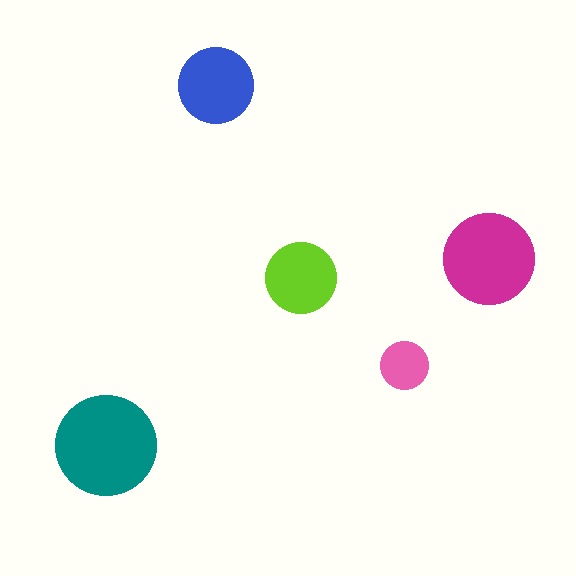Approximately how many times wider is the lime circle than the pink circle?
About 1.5 times wider.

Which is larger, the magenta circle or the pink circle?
The magenta one.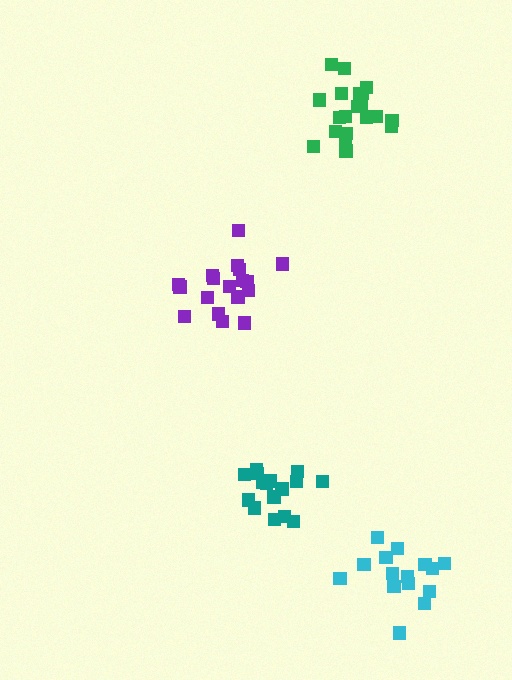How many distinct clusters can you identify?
There are 4 distinct clusters.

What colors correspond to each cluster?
The clusters are colored: cyan, green, teal, purple.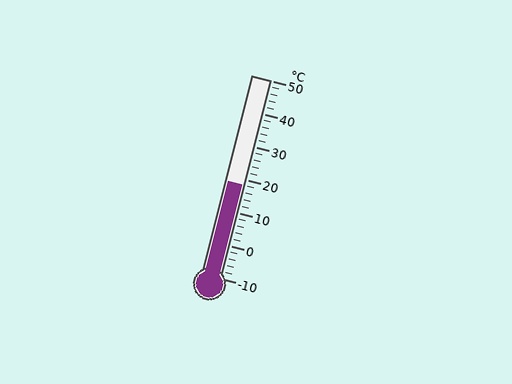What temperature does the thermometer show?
The thermometer shows approximately 18°C.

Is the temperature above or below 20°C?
The temperature is below 20°C.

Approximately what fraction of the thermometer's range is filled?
The thermometer is filled to approximately 45% of its range.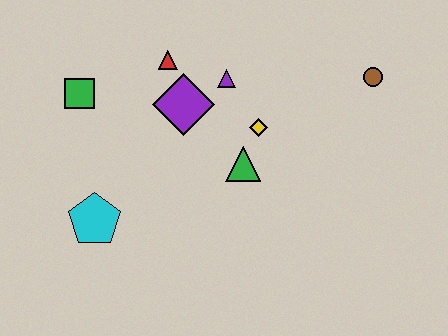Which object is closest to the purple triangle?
The purple diamond is closest to the purple triangle.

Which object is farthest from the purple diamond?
The brown circle is farthest from the purple diamond.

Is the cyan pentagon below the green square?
Yes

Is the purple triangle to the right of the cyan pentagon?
Yes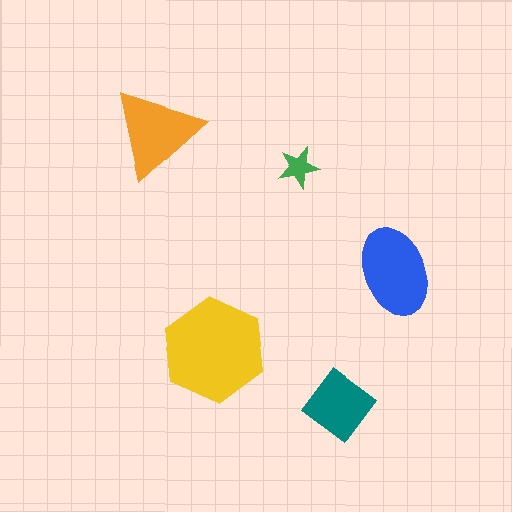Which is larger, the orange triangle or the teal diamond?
The orange triangle.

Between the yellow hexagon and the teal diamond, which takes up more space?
The yellow hexagon.